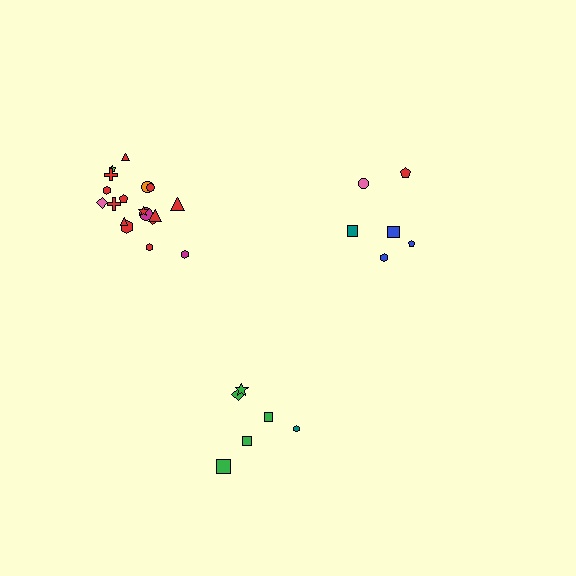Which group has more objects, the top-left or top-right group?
The top-left group.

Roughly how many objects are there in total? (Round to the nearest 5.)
Roughly 30 objects in total.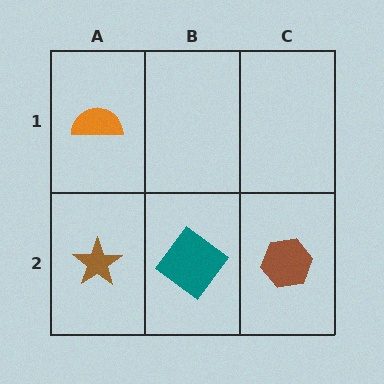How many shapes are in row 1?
1 shape.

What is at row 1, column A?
An orange semicircle.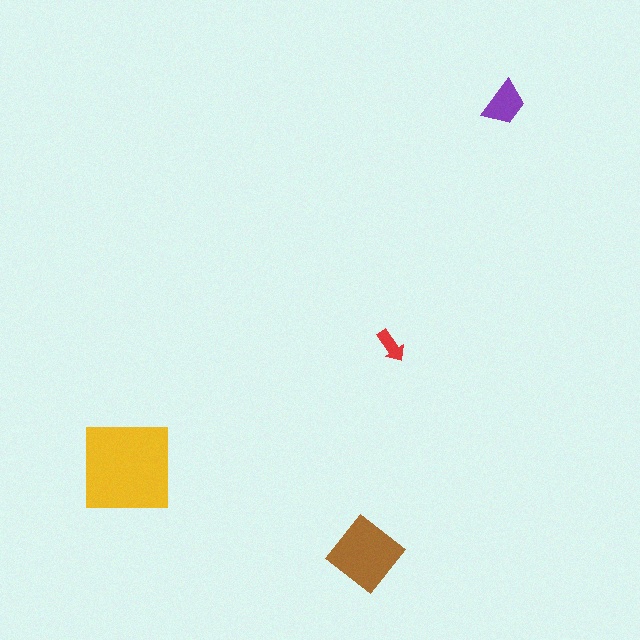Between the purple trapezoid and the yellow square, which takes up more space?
The yellow square.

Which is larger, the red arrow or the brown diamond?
The brown diamond.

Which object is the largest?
The yellow square.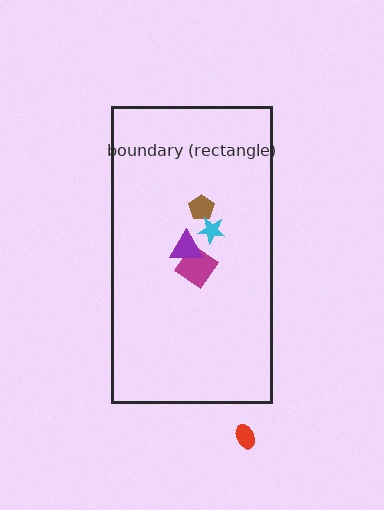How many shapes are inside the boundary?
4 inside, 1 outside.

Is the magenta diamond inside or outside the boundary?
Inside.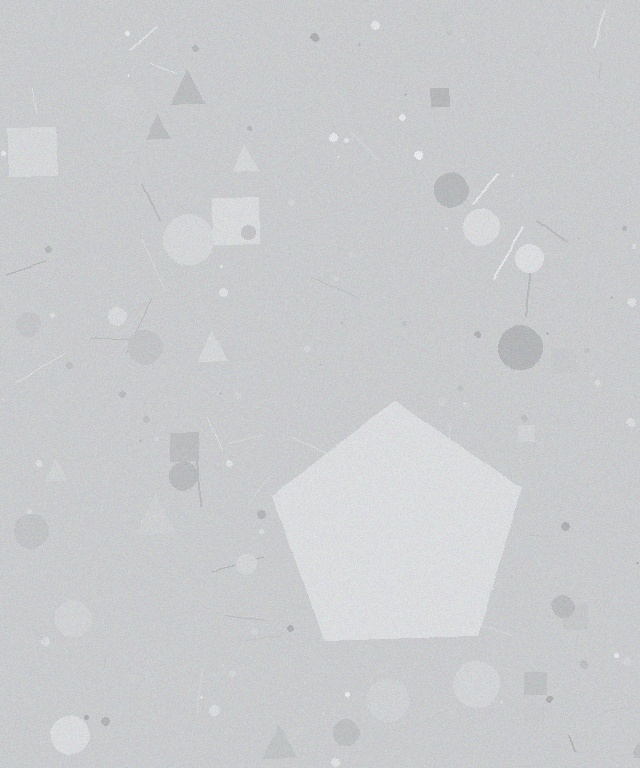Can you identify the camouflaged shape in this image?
The camouflaged shape is a pentagon.